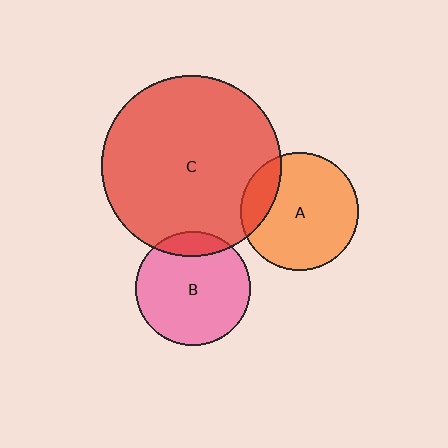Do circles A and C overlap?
Yes.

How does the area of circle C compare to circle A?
Approximately 2.3 times.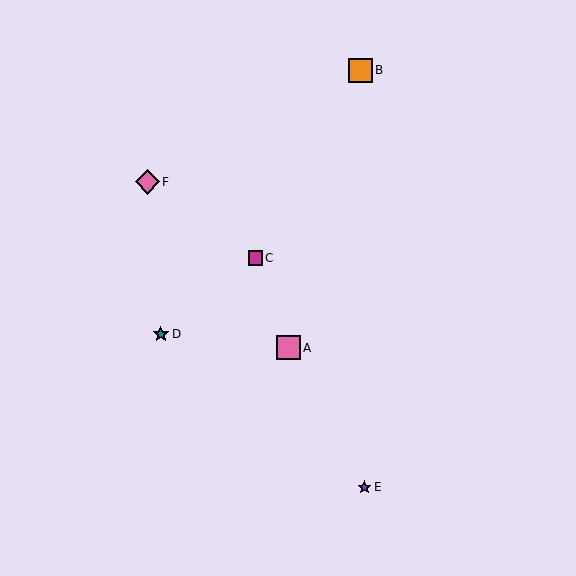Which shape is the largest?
The pink diamond (labeled F) is the largest.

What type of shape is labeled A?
Shape A is a pink square.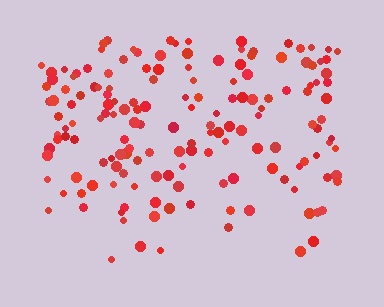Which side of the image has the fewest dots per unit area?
The bottom.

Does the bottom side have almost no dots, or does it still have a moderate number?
Still a moderate number, just noticeably fewer than the top.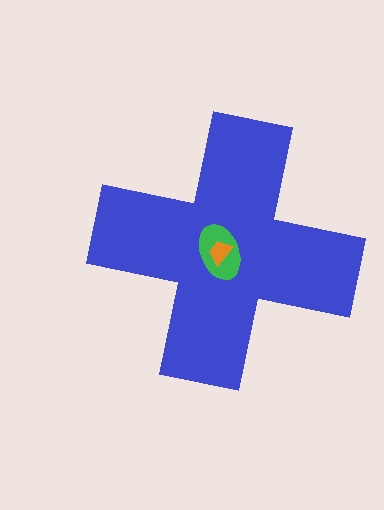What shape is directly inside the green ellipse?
The orange trapezoid.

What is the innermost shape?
The orange trapezoid.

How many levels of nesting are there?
3.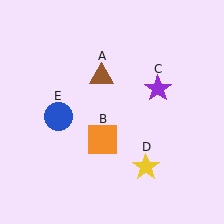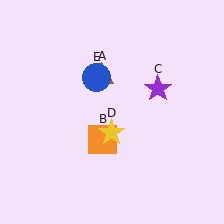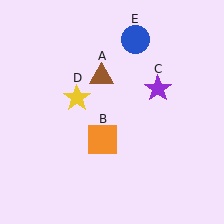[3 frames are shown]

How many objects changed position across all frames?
2 objects changed position: yellow star (object D), blue circle (object E).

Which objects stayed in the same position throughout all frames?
Brown triangle (object A) and orange square (object B) and purple star (object C) remained stationary.